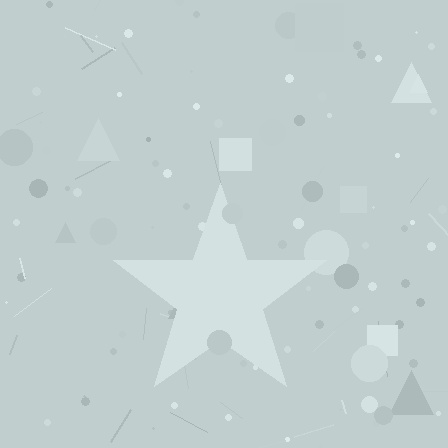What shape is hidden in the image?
A star is hidden in the image.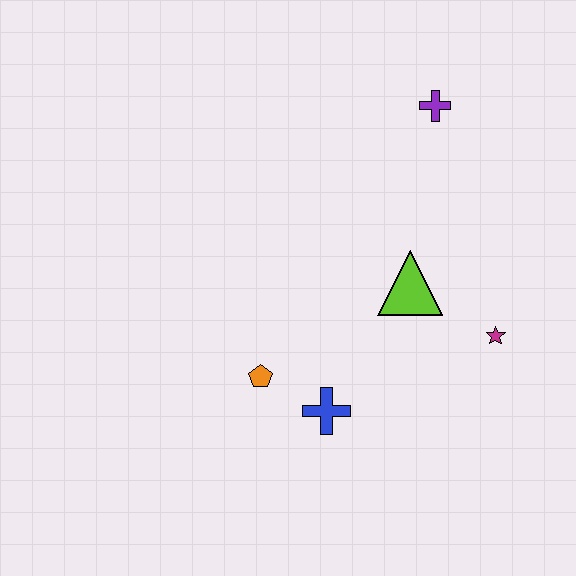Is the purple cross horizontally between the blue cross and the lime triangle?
No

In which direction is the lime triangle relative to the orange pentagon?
The lime triangle is to the right of the orange pentagon.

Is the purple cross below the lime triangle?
No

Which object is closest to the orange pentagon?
The blue cross is closest to the orange pentagon.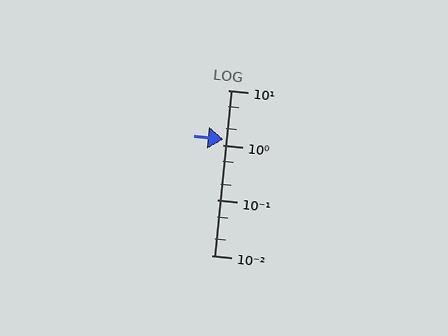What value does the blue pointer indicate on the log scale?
The pointer indicates approximately 1.3.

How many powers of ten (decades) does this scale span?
The scale spans 3 decades, from 0.01 to 10.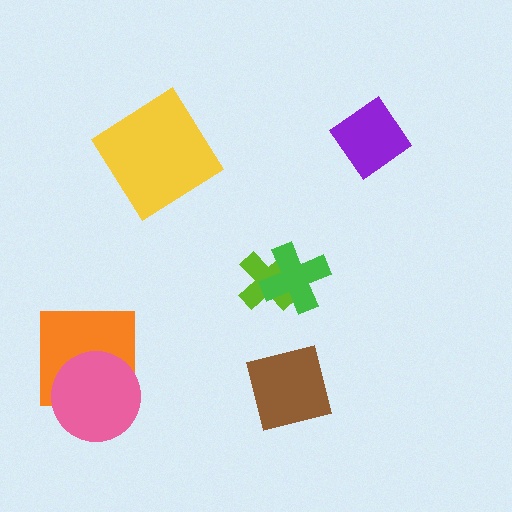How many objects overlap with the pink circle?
1 object overlaps with the pink circle.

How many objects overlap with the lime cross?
1 object overlaps with the lime cross.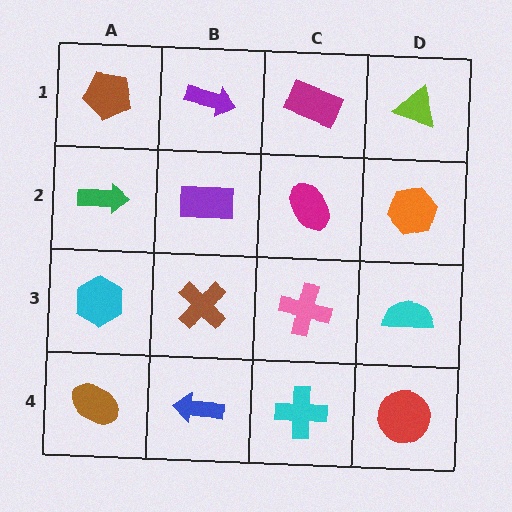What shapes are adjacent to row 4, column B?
A brown cross (row 3, column B), a brown ellipse (row 4, column A), a cyan cross (row 4, column C).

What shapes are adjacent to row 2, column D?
A lime triangle (row 1, column D), a cyan semicircle (row 3, column D), a magenta ellipse (row 2, column C).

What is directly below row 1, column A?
A green arrow.